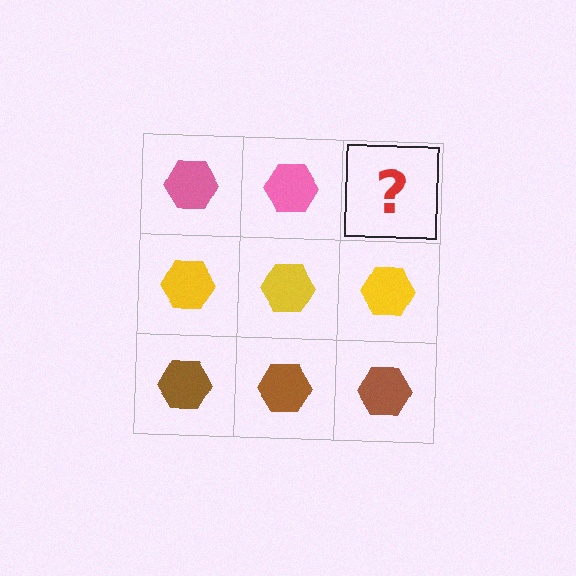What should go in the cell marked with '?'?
The missing cell should contain a pink hexagon.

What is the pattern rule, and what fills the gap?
The rule is that each row has a consistent color. The gap should be filled with a pink hexagon.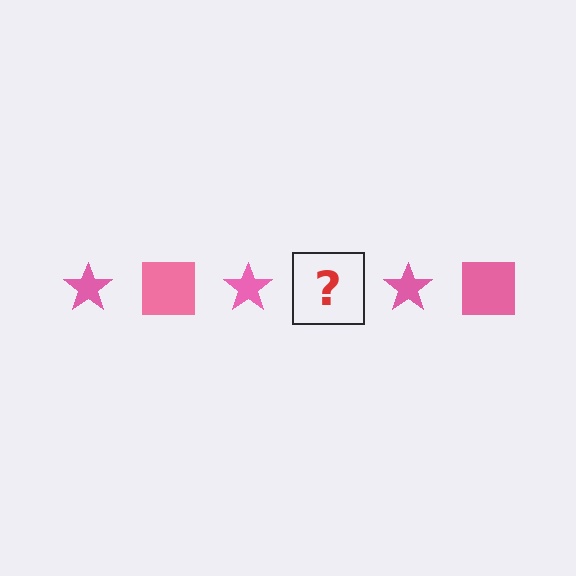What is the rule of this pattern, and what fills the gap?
The rule is that the pattern cycles through star, square shapes in pink. The gap should be filled with a pink square.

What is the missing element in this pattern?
The missing element is a pink square.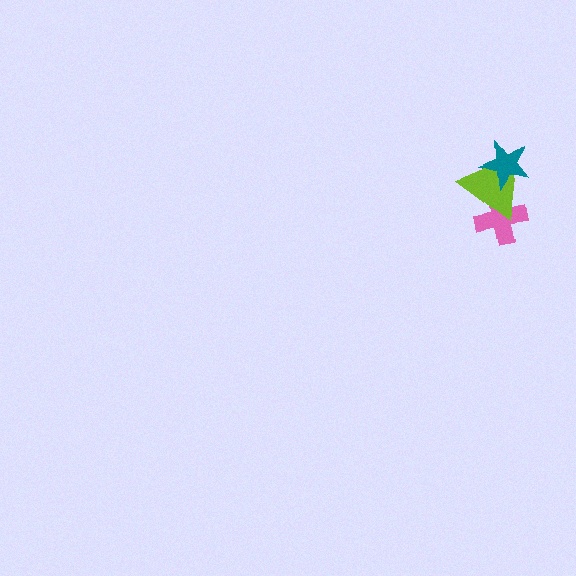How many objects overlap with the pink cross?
1 object overlaps with the pink cross.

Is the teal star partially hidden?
No, no other shape covers it.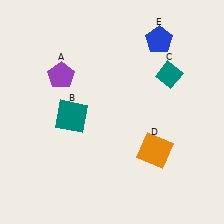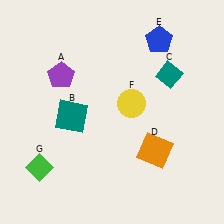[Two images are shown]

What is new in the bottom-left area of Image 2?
A green diamond (G) was added in the bottom-left area of Image 2.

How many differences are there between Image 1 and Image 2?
There are 2 differences between the two images.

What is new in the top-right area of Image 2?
A yellow circle (F) was added in the top-right area of Image 2.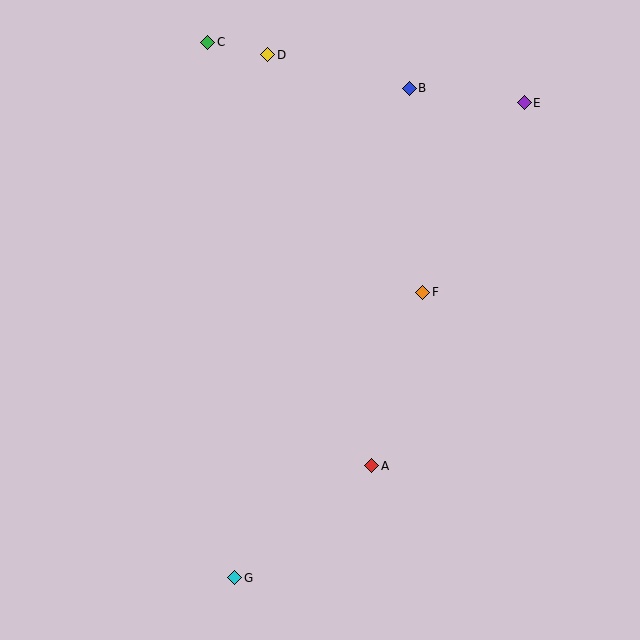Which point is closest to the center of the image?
Point F at (423, 292) is closest to the center.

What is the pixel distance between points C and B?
The distance between C and B is 206 pixels.